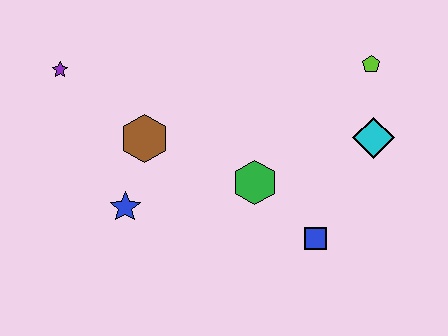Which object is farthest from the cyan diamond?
The purple star is farthest from the cyan diamond.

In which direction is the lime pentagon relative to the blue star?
The lime pentagon is to the right of the blue star.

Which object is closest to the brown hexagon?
The blue star is closest to the brown hexagon.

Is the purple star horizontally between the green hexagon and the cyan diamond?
No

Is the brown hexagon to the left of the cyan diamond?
Yes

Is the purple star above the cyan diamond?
Yes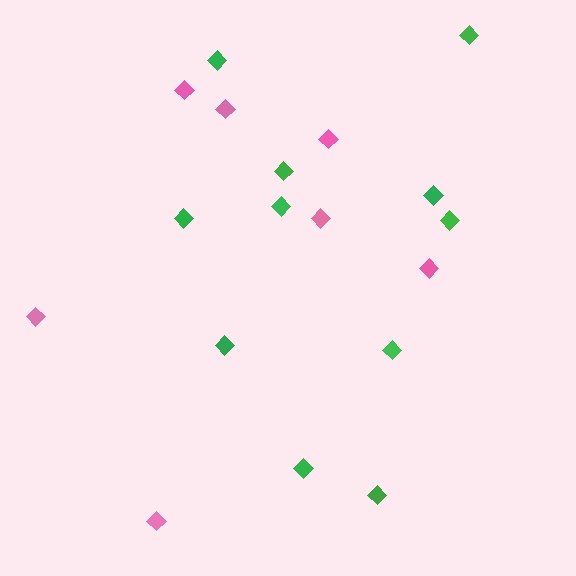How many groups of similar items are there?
There are 2 groups: one group of pink diamonds (7) and one group of green diamonds (11).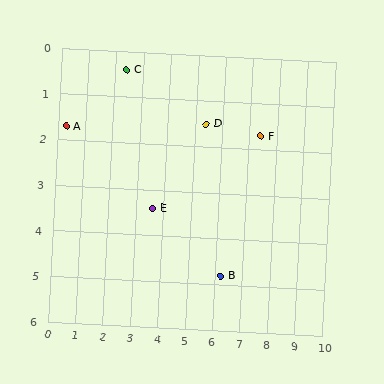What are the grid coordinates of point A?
Point A is at approximately (0.3, 1.7).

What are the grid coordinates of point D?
Point D is at approximately (5.4, 1.5).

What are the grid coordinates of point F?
Point F is at approximately (7.4, 1.7).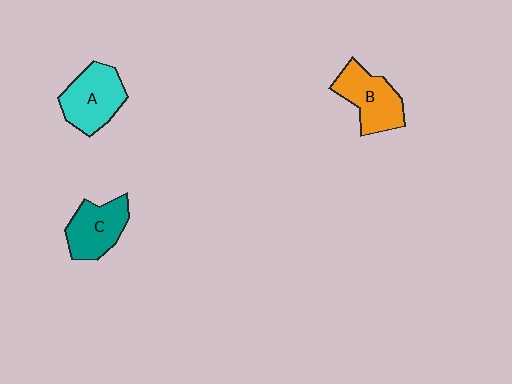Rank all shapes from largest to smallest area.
From largest to smallest: A (cyan), B (orange), C (teal).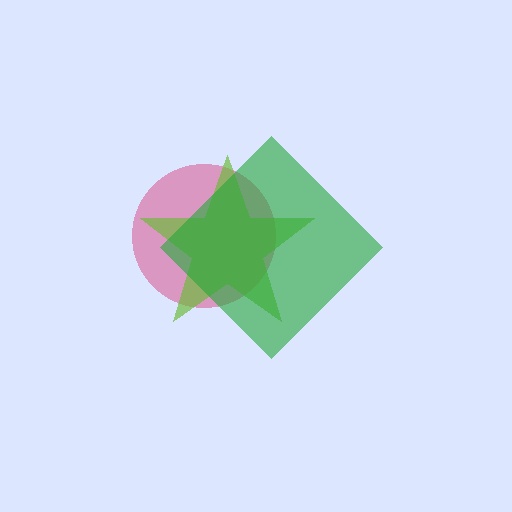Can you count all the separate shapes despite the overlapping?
Yes, there are 3 separate shapes.